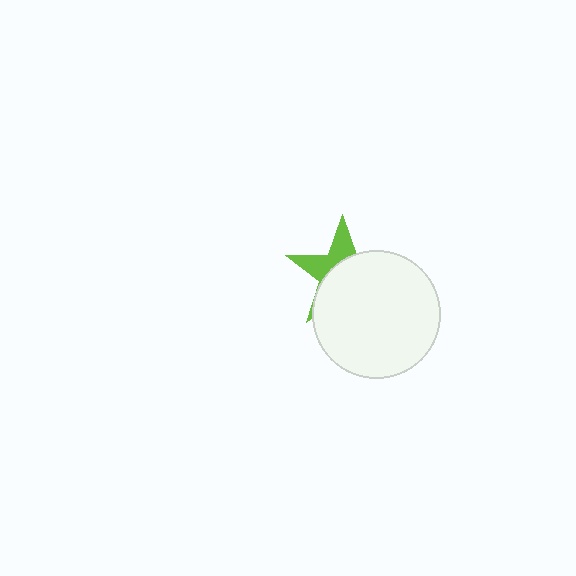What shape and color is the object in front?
The object in front is a white circle.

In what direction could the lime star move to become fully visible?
The lime star could move toward the upper-left. That would shift it out from behind the white circle entirely.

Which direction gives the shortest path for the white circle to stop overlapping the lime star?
Moving toward the lower-right gives the shortest separation.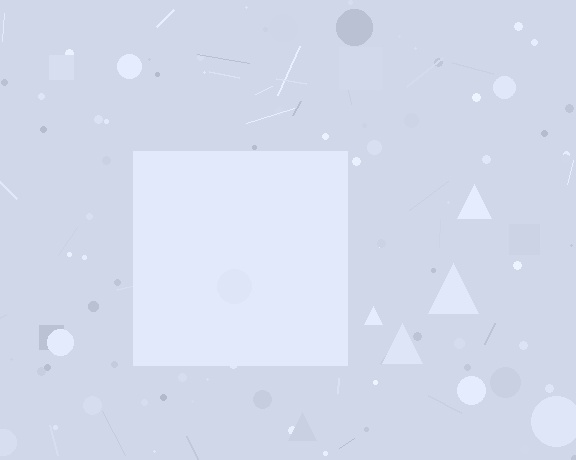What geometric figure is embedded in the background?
A square is embedded in the background.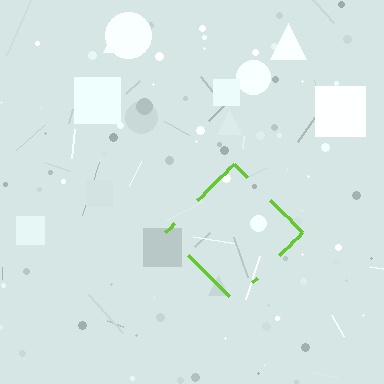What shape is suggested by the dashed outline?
The dashed outline suggests a diamond.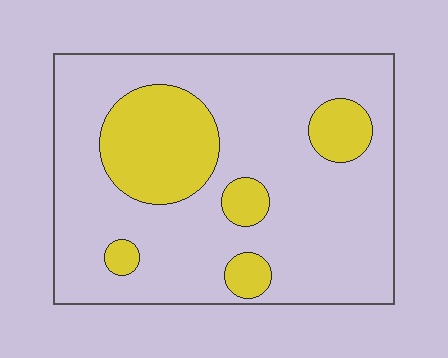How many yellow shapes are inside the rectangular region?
5.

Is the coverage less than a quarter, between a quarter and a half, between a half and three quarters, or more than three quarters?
Less than a quarter.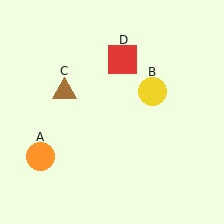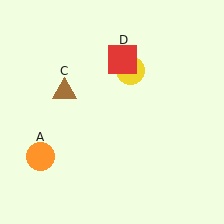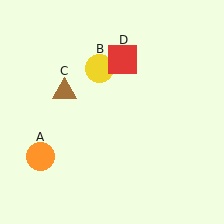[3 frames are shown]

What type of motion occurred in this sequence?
The yellow circle (object B) rotated counterclockwise around the center of the scene.